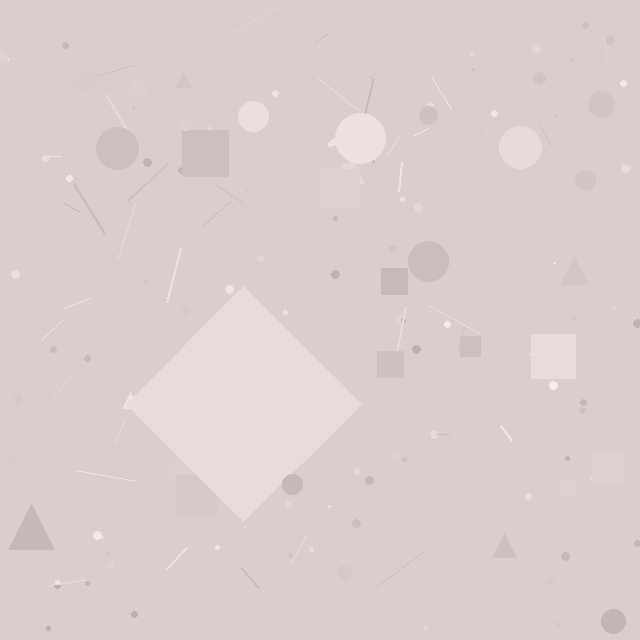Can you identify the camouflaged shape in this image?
The camouflaged shape is a diamond.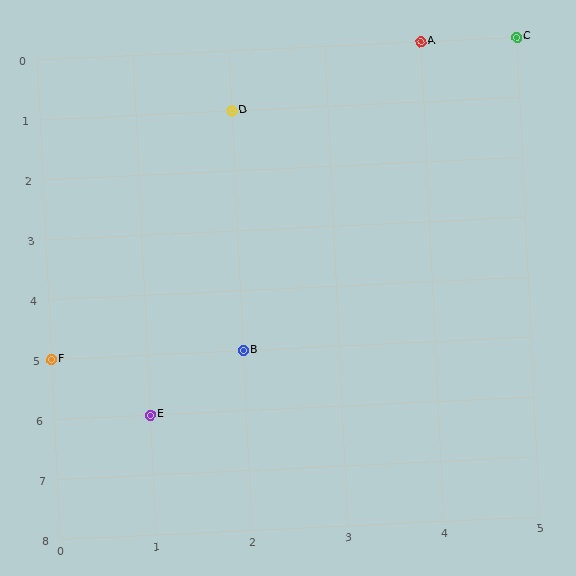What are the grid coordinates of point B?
Point B is at grid coordinates (2, 5).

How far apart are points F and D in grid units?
Points F and D are 2 columns and 4 rows apart (about 4.5 grid units diagonally).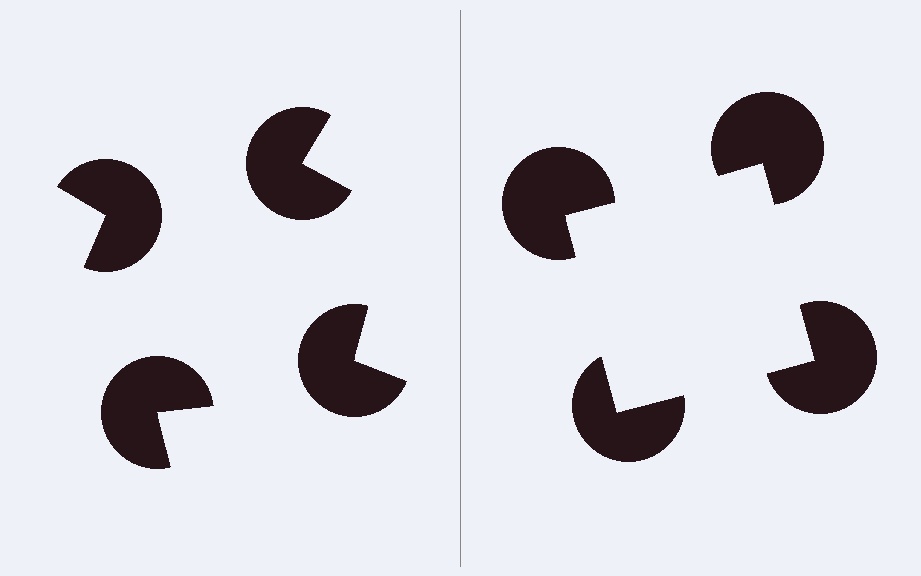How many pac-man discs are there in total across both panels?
8 — 4 on each side.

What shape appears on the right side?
An illusory square.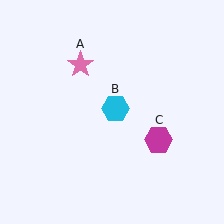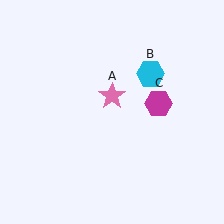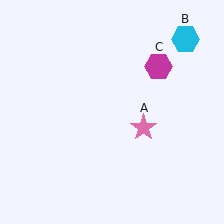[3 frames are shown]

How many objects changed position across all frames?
3 objects changed position: pink star (object A), cyan hexagon (object B), magenta hexagon (object C).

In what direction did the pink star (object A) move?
The pink star (object A) moved down and to the right.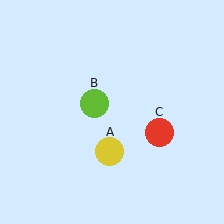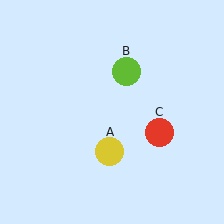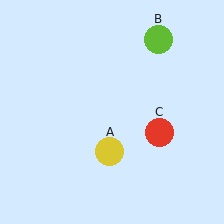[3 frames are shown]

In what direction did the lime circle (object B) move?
The lime circle (object B) moved up and to the right.